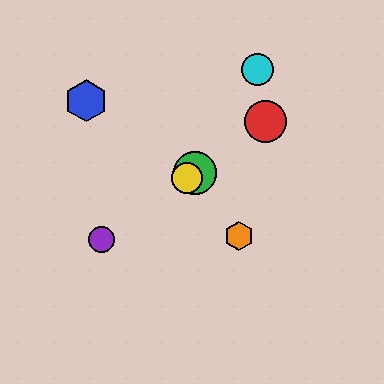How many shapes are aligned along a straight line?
4 shapes (the red circle, the green circle, the yellow circle, the purple circle) are aligned along a straight line.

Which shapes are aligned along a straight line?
The red circle, the green circle, the yellow circle, the purple circle are aligned along a straight line.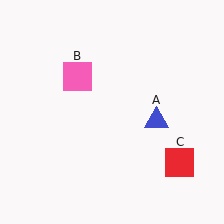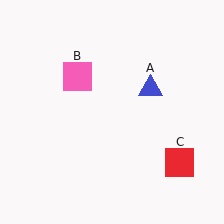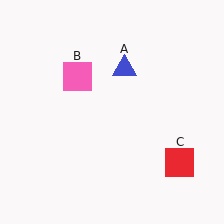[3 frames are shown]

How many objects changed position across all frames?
1 object changed position: blue triangle (object A).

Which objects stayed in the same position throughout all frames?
Pink square (object B) and red square (object C) remained stationary.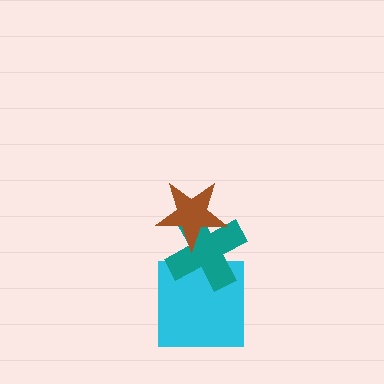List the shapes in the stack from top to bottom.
From top to bottom: the brown star, the teal cross, the cyan square.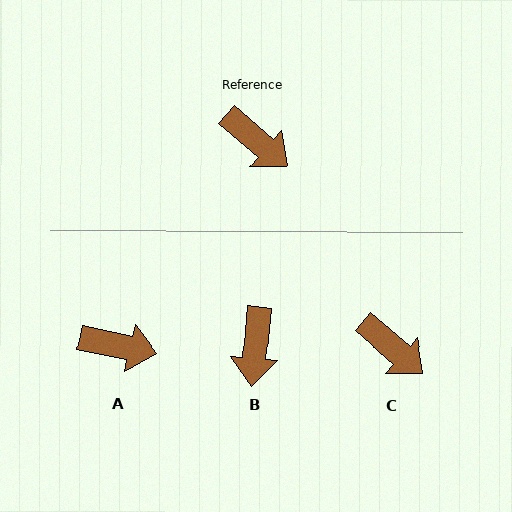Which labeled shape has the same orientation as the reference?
C.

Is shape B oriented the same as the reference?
No, it is off by about 55 degrees.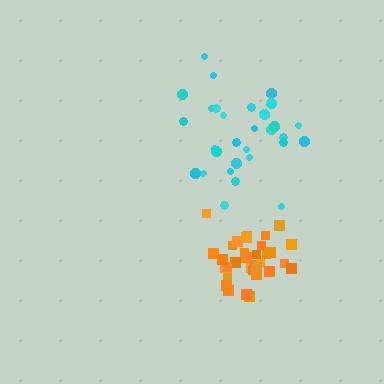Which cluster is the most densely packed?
Orange.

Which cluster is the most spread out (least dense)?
Cyan.